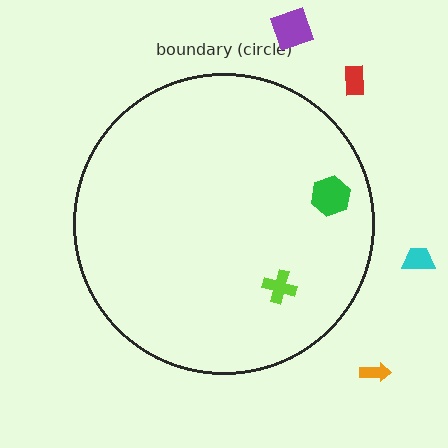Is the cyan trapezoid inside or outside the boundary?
Outside.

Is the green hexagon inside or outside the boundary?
Inside.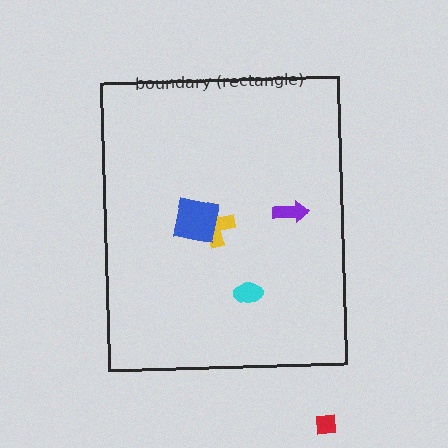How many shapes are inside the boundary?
4 inside, 1 outside.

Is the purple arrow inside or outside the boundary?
Inside.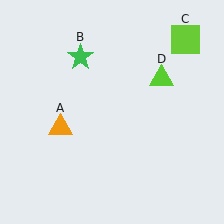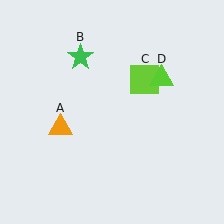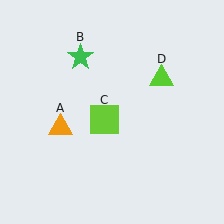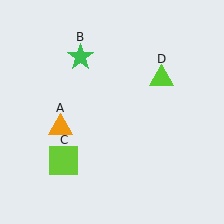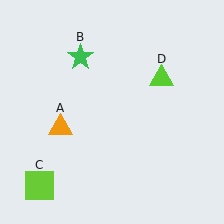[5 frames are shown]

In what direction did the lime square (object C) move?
The lime square (object C) moved down and to the left.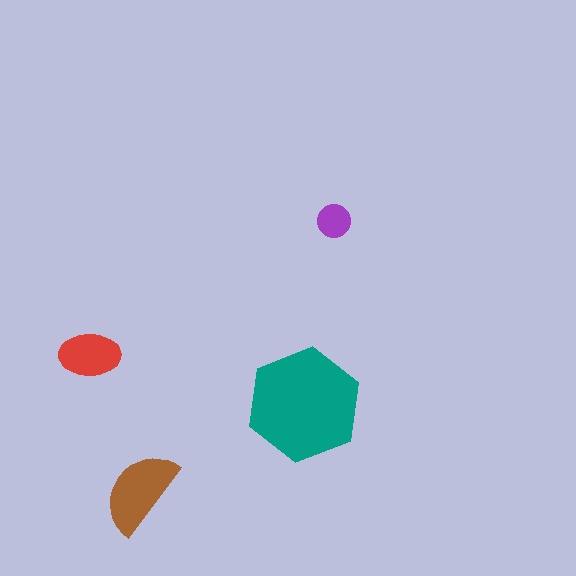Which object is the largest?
The teal hexagon.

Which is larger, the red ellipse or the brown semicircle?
The brown semicircle.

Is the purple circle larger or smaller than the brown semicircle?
Smaller.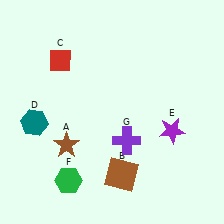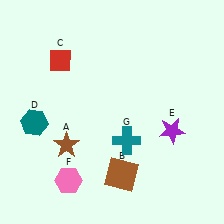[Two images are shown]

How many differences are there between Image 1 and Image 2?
There are 2 differences between the two images.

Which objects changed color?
F changed from green to pink. G changed from purple to teal.